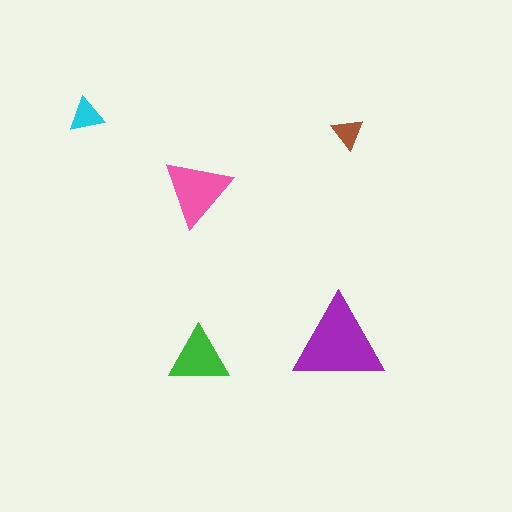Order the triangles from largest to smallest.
the purple one, the pink one, the green one, the cyan one, the brown one.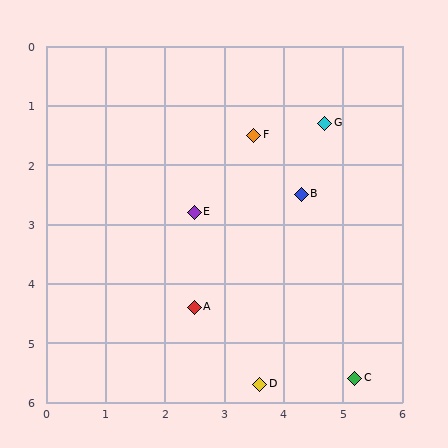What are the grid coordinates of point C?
Point C is at approximately (5.2, 5.6).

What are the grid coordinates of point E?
Point E is at approximately (2.5, 2.8).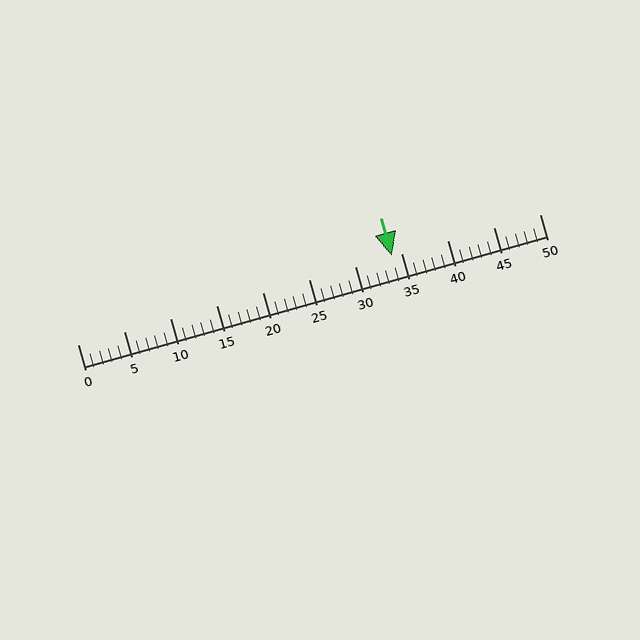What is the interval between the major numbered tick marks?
The major tick marks are spaced 5 units apart.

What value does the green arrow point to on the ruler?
The green arrow points to approximately 34.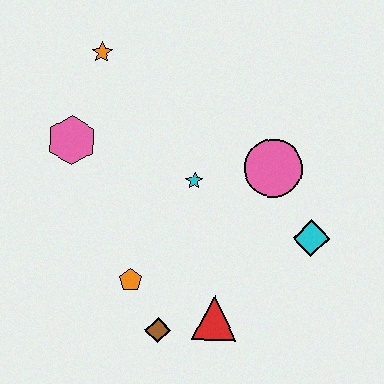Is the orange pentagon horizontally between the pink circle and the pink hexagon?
Yes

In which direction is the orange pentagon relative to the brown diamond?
The orange pentagon is above the brown diamond.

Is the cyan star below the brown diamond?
No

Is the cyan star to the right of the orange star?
Yes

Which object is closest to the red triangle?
The brown diamond is closest to the red triangle.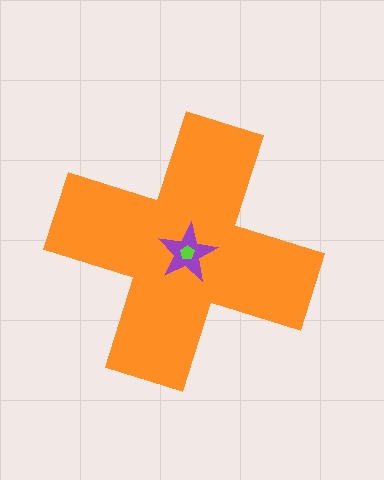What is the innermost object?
The lime pentagon.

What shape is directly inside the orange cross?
The purple star.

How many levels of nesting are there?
3.